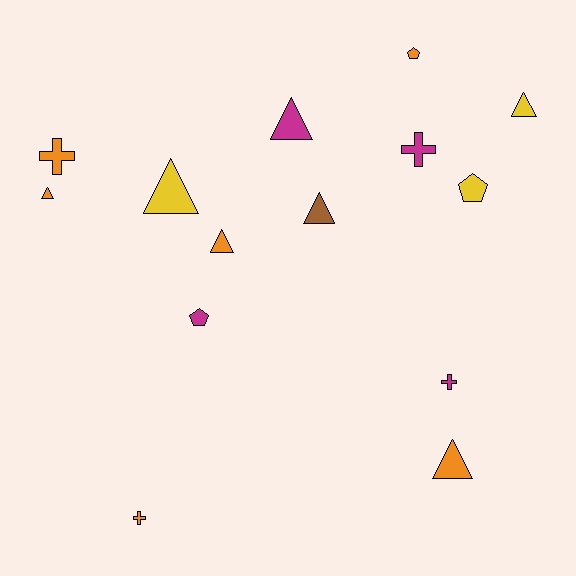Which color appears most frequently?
Orange, with 6 objects.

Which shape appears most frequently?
Triangle, with 7 objects.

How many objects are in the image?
There are 14 objects.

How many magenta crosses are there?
There are 2 magenta crosses.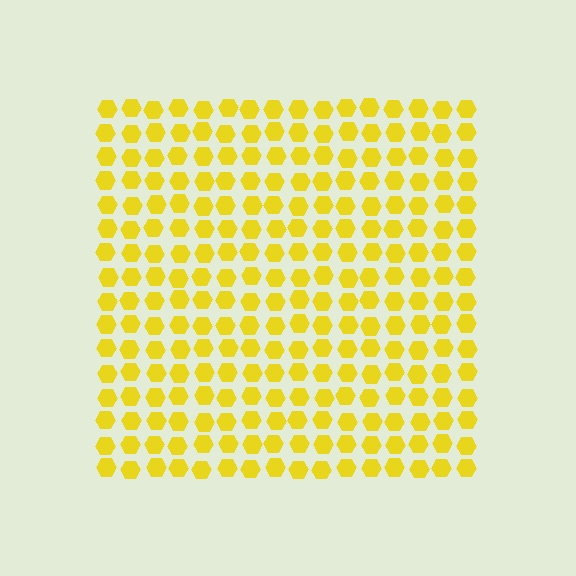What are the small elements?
The small elements are hexagons.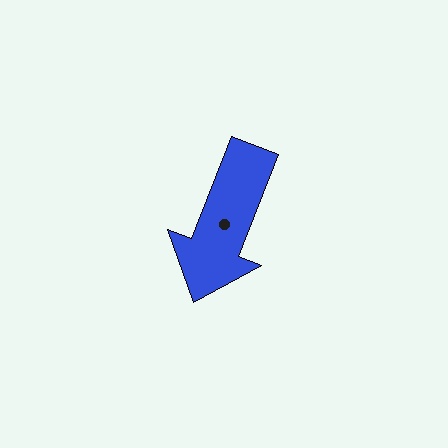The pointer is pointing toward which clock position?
Roughly 7 o'clock.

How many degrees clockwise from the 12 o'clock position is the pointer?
Approximately 201 degrees.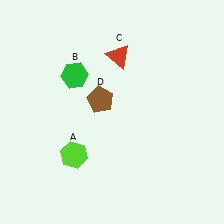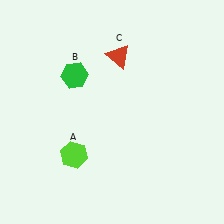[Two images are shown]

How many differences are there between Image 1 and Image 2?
There is 1 difference between the two images.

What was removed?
The brown pentagon (D) was removed in Image 2.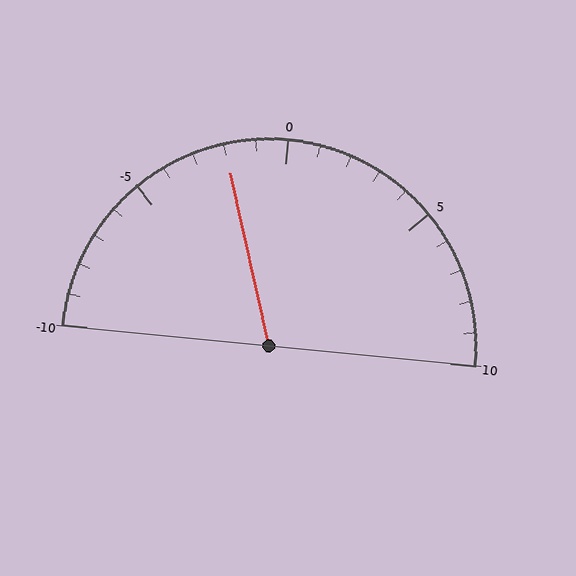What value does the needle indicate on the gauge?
The needle indicates approximately -2.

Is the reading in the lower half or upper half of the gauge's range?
The reading is in the lower half of the range (-10 to 10).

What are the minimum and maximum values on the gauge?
The gauge ranges from -10 to 10.